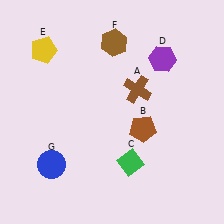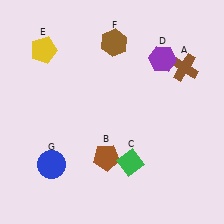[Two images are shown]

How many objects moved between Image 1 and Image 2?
2 objects moved between the two images.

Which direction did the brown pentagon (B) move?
The brown pentagon (B) moved left.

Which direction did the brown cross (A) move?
The brown cross (A) moved right.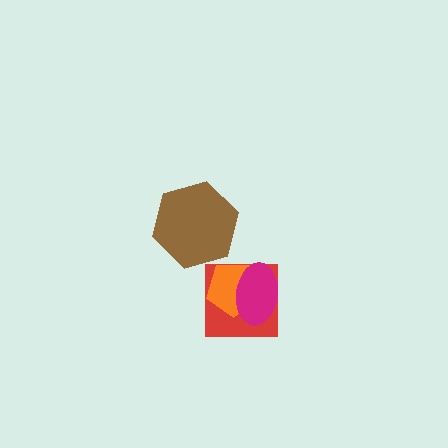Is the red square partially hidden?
Yes, it is partially covered by another shape.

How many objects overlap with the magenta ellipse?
2 objects overlap with the magenta ellipse.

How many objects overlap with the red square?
2 objects overlap with the red square.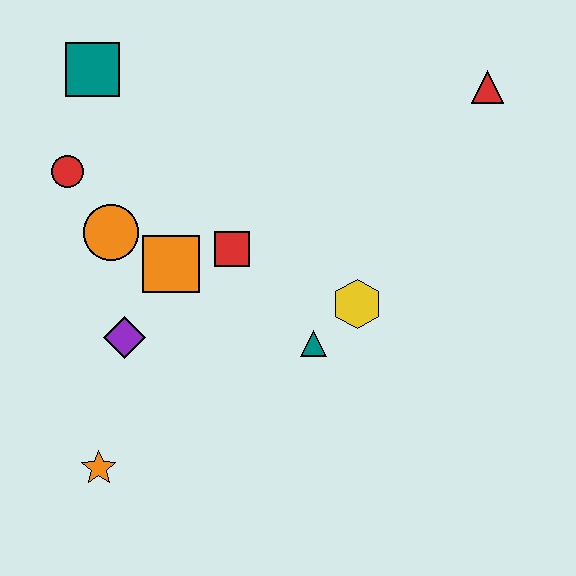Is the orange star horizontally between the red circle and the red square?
Yes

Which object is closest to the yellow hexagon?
The teal triangle is closest to the yellow hexagon.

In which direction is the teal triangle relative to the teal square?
The teal triangle is below the teal square.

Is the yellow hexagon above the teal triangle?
Yes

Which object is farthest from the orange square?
The red triangle is farthest from the orange square.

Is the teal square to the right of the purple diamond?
No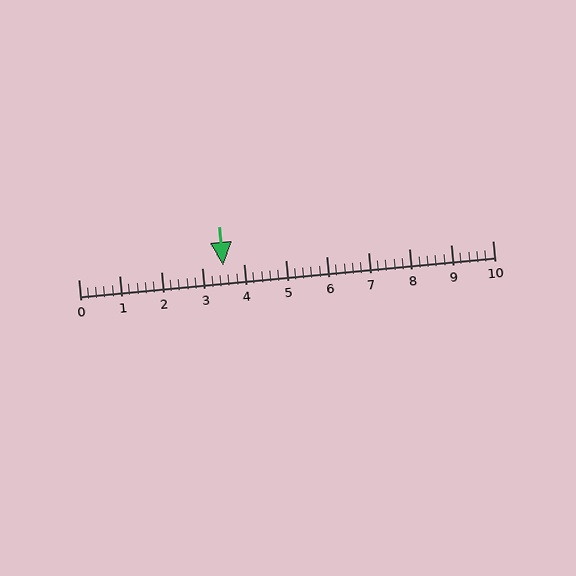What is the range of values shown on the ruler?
The ruler shows values from 0 to 10.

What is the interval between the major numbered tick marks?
The major tick marks are spaced 1 units apart.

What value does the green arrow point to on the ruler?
The green arrow points to approximately 3.5.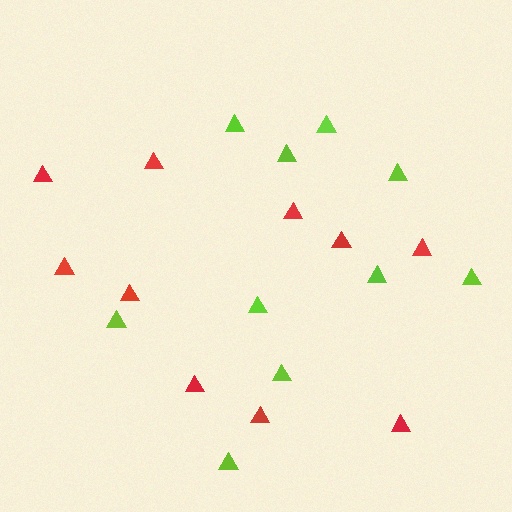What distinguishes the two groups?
There are 2 groups: one group of red triangles (10) and one group of lime triangles (10).